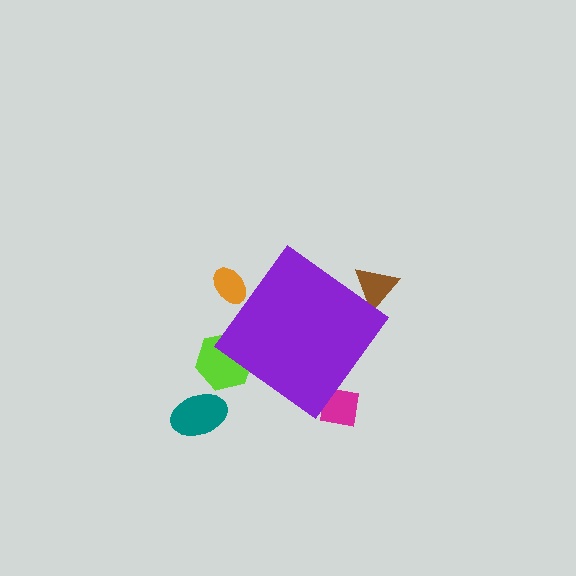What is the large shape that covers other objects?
A purple diamond.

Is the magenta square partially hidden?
Yes, the magenta square is partially hidden behind the purple diamond.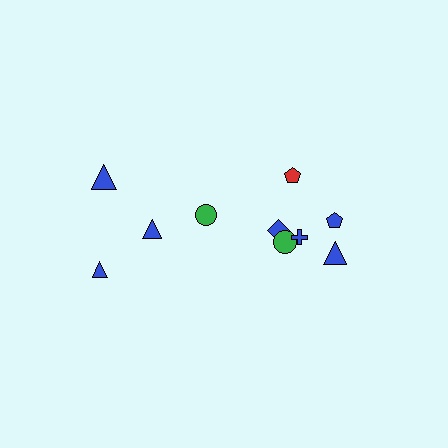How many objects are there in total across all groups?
There are 10 objects.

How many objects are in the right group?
There are 6 objects.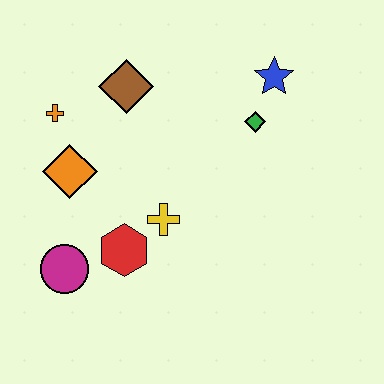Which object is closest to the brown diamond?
The orange cross is closest to the brown diamond.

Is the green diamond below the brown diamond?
Yes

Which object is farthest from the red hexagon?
The blue star is farthest from the red hexagon.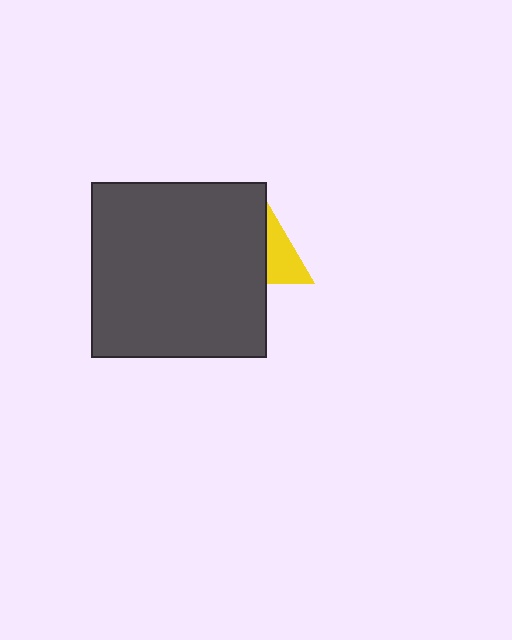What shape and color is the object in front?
The object in front is a dark gray square.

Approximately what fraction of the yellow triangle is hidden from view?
Roughly 63% of the yellow triangle is hidden behind the dark gray square.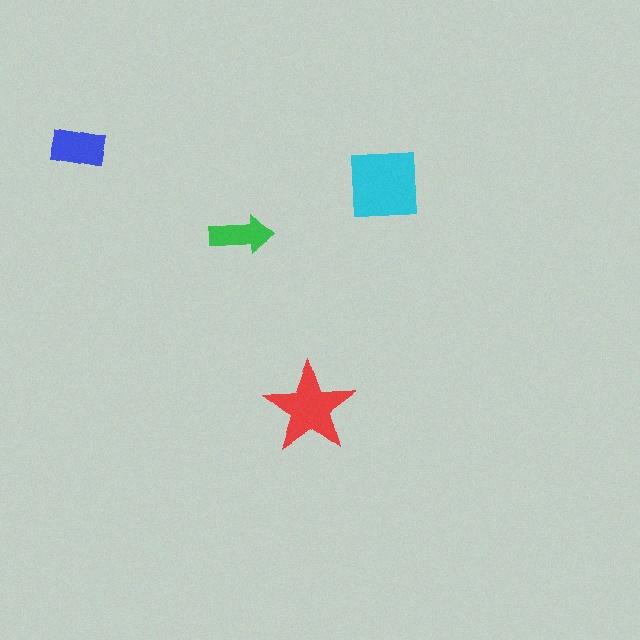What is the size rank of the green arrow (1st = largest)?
4th.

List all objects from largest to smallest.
The cyan square, the red star, the blue rectangle, the green arrow.